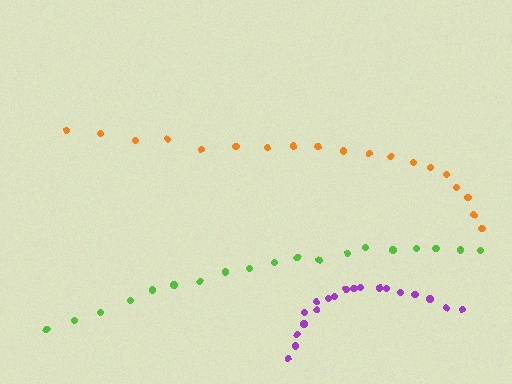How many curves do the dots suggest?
There are 3 distinct paths.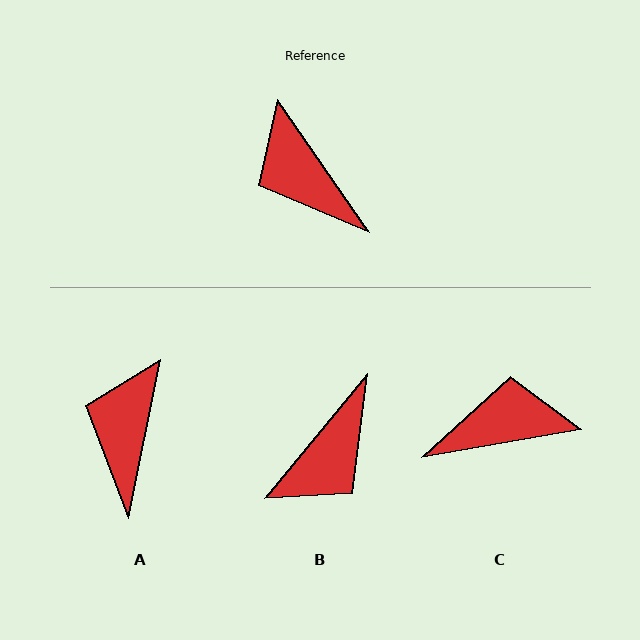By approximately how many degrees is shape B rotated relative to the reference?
Approximately 106 degrees counter-clockwise.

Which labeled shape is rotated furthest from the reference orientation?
C, about 115 degrees away.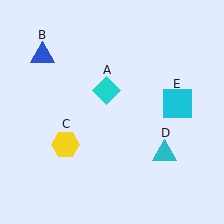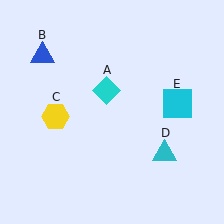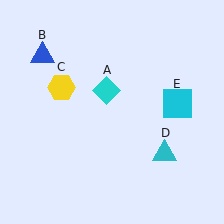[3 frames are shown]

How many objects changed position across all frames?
1 object changed position: yellow hexagon (object C).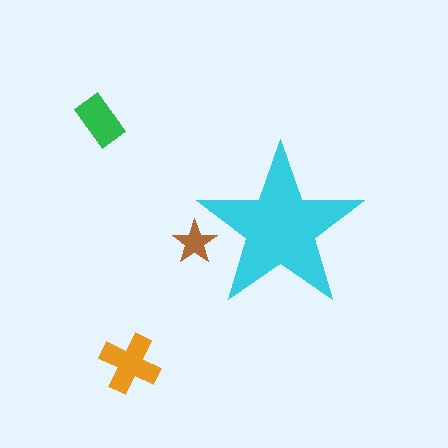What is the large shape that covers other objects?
A cyan star.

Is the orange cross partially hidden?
No, the orange cross is fully visible.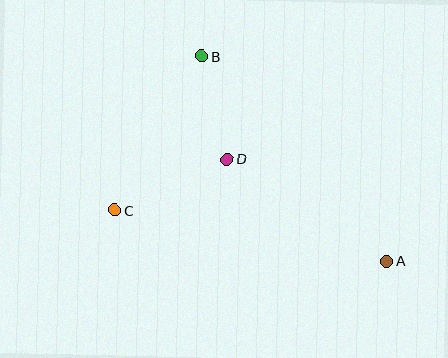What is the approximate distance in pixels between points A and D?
The distance between A and D is approximately 189 pixels.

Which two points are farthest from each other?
Points A and B are farthest from each other.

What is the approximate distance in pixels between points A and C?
The distance between A and C is approximately 276 pixels.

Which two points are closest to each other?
Points B and D are closest to each other.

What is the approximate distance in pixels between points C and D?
The distance between C and D is approximately 123 pixels.